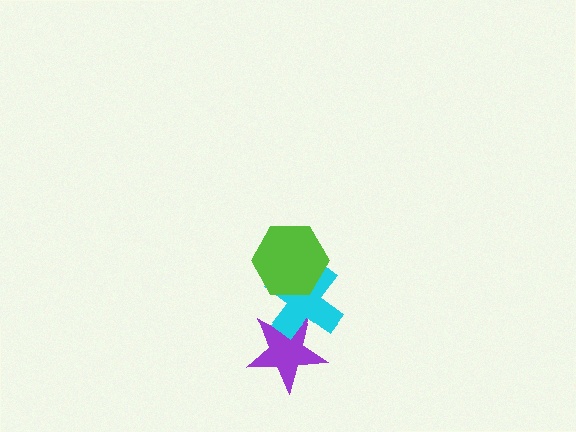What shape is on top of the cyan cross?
The lime hexagon is on top of the cyan cross.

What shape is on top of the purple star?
The cyan cross is on top of the purple star.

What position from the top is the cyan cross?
The cyan cross is 2nd from the top.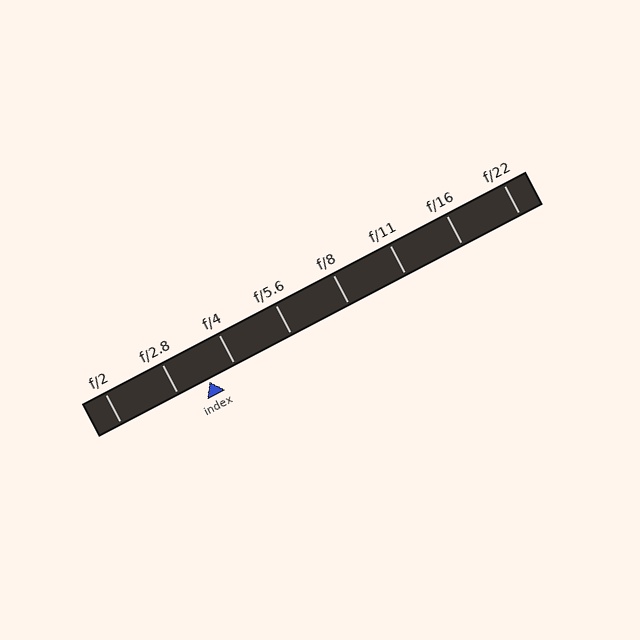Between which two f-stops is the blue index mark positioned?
The index mark is between f/2.8 and f/4.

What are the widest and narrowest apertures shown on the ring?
The widest aperture shown is f/2 and the narrowest is f/22.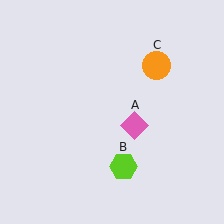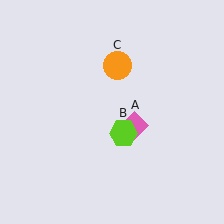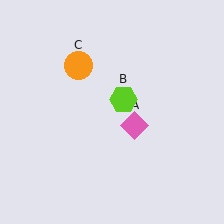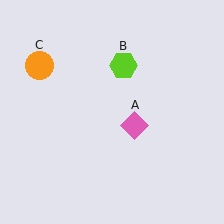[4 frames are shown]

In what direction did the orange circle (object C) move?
The orange circle (object C) moved left.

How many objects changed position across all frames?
2 objects changed position: lime hexagon (object B), orange circle (object C).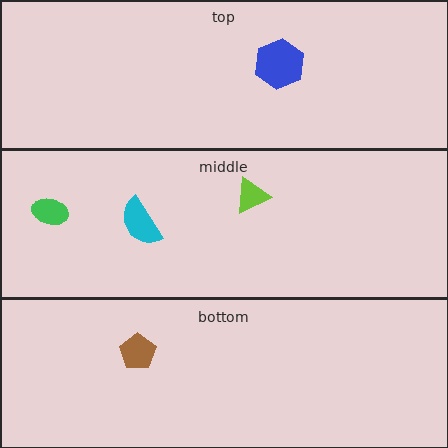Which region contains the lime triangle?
The middle region.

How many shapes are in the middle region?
3.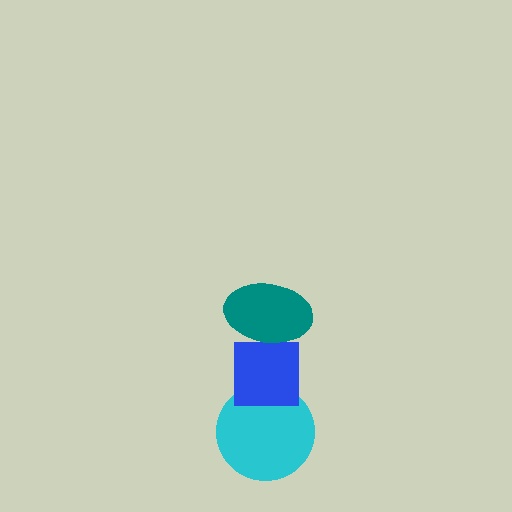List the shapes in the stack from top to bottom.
From top to bottom: the teal ellipse, the blue square, the cyan circle.